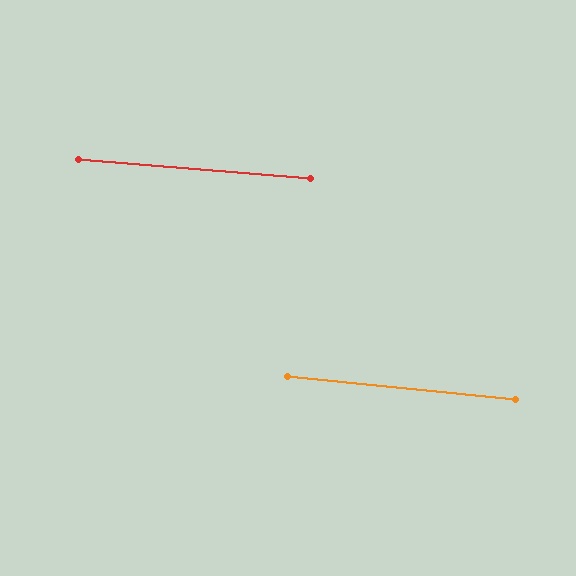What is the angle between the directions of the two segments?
Approximately 1 degree.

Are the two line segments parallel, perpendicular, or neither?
Parallel — their directions differ by only 1.2°.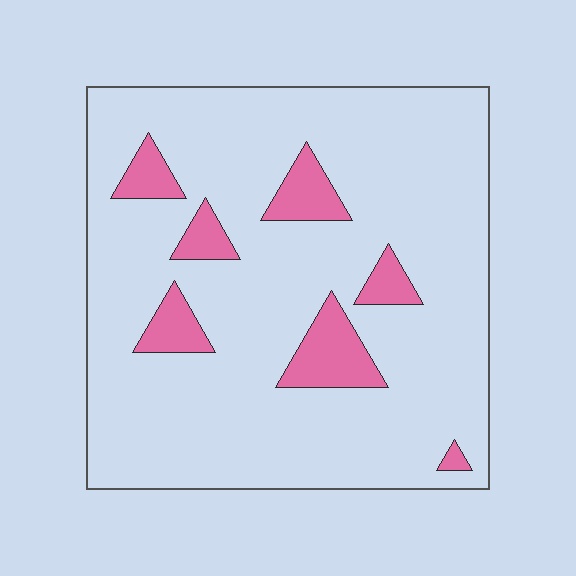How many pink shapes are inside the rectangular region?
7.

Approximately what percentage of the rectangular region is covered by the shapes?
Approximately 10%.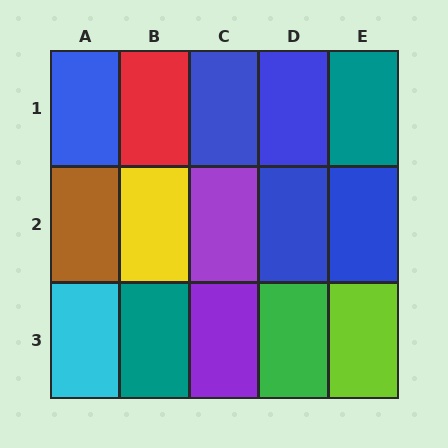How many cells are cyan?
1 cell is cyan.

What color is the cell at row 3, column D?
Green.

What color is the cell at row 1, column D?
Blue.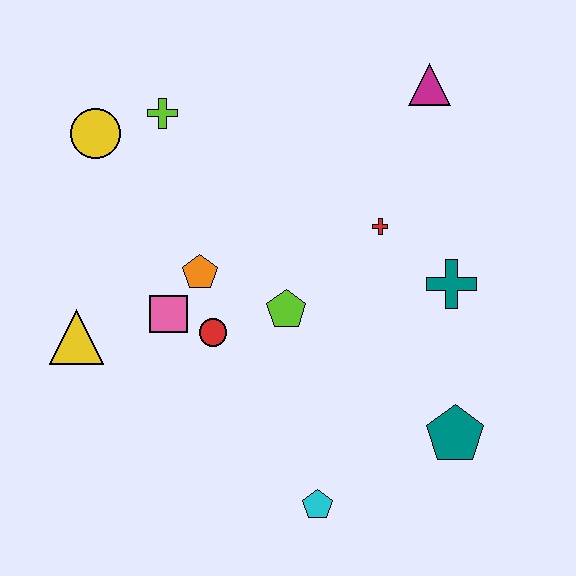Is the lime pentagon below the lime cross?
Yes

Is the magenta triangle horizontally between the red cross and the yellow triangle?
No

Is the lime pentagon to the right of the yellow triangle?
Yes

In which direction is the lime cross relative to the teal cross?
The lime cross is to the left of the teal cross.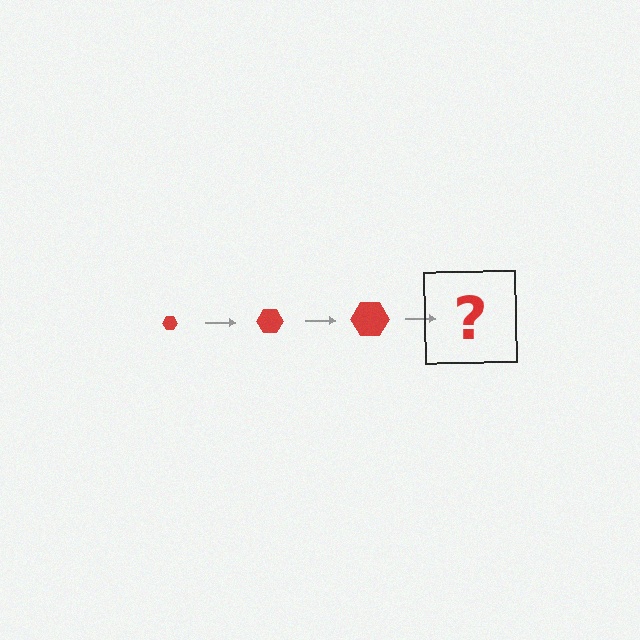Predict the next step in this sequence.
The next step is a red hexagon, larger than the previous one.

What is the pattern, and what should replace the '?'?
The pattern is that the hexagon gets progressively larger each step. The '?' should be a red hexagon, larger than the previous one.